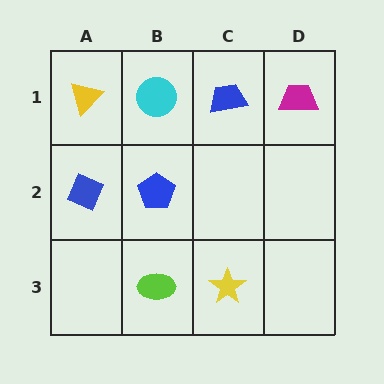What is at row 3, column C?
A yellow star.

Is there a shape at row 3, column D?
No, that cell is empty.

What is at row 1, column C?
A blue trapezoid.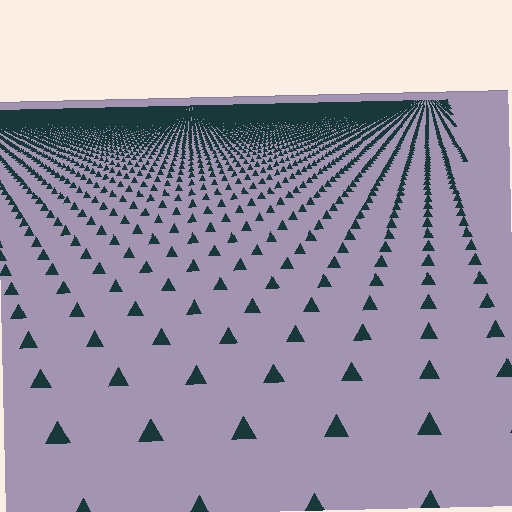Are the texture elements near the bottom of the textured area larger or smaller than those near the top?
Larger. Near the bottom, elements are closer to the viewer and appear at a bigger on-screen size.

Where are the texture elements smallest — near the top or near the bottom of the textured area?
Near the top.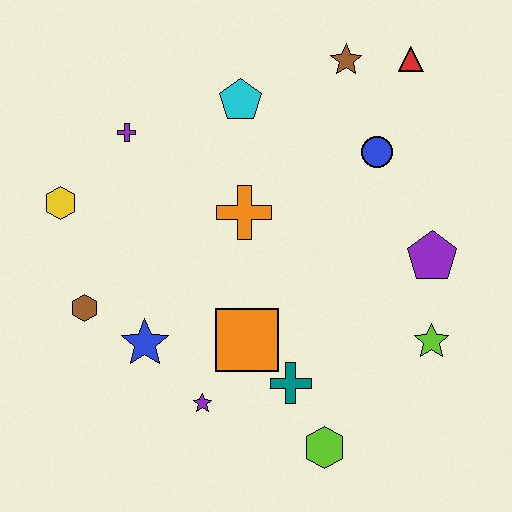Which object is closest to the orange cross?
The cyan pentagon is closest to the orange cross.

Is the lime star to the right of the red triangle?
Yes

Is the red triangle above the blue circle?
Yes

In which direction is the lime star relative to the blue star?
The lime star is to the right of the blue star.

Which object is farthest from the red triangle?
The brown hexagon is farthest from the red triangle.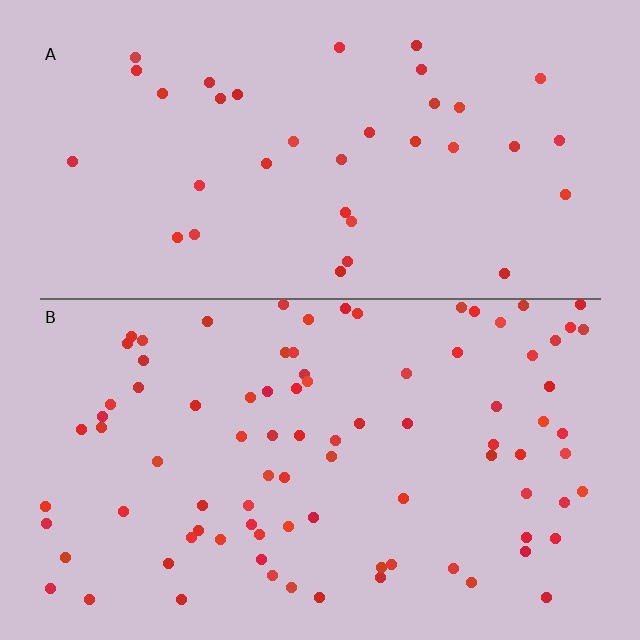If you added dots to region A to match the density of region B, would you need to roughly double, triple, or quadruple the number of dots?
Approximately double.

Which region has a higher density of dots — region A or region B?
B (the bottom).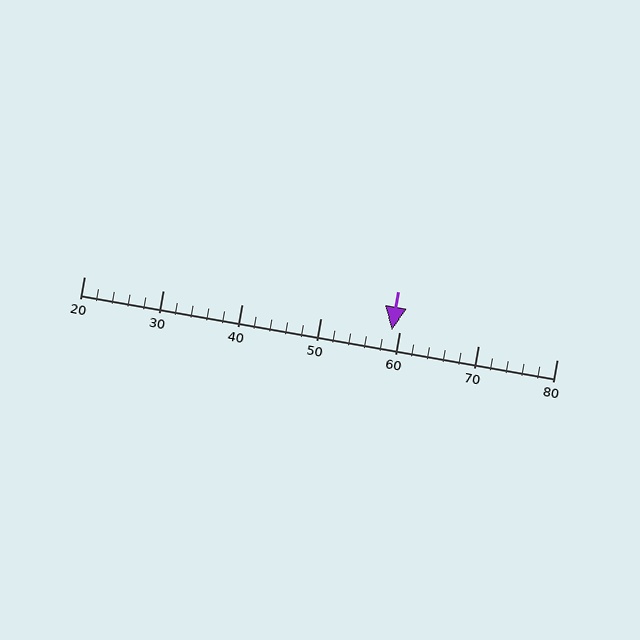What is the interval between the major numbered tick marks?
The major tick marks are spaced 10 units apart.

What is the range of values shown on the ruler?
The ruler shows values from 20 to 80.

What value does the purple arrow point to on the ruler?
The purple arrow points to approximately 59.